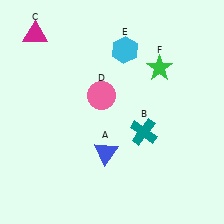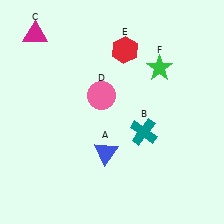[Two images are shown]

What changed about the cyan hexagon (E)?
In Image 1, E is cyan. In Image 2, it changed to red.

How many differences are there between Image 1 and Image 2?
There is 1 difference between the two images.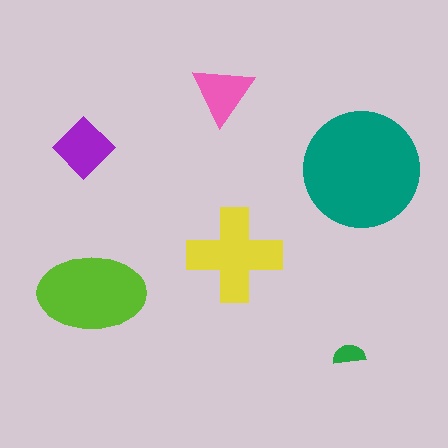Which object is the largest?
The teal circle.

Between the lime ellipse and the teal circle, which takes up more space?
The teal circle.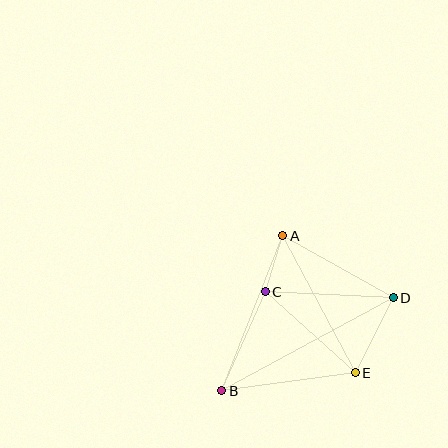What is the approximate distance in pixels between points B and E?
The distance between B and E is approximately 134 pixels.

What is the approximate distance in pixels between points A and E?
The distance between A and E is approximately 155 pixels.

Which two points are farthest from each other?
Points B and D are farthest from each other.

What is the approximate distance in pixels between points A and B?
The distance between A and B is approximately 167 pixels.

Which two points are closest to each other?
Points A and C are closest to each other.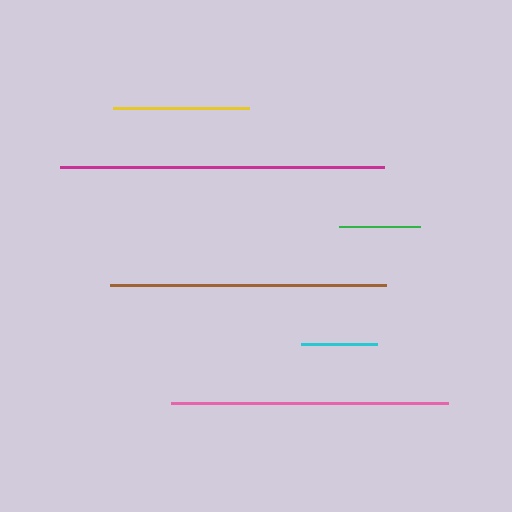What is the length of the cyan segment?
The cyan segment is approximately 76 pixels long.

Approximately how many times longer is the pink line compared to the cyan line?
The pink line is approximately 3.7 times the length of the cyan line.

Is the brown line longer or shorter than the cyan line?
The brown line is longer than the cyan line.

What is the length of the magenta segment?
The magenta segment is approximately 324 pixels long.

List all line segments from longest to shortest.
From longest to shortest: magenta, pink, brown, yellow, green, cyan.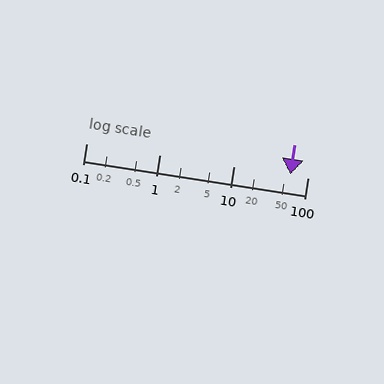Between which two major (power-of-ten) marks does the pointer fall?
The pointer is between 10 and 100.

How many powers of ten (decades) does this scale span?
The scale spans 3 decades, from 0.1 to 100.